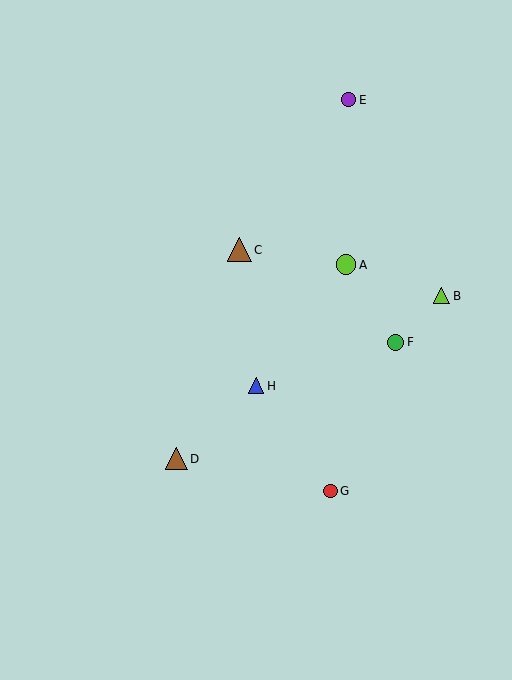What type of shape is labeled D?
Shape D is a brown triangle.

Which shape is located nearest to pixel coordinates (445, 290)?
The lime triangle (labeled B) at (442, 296) is nearest to that location.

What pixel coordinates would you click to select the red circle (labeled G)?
Click at (331, 491) to select the red circle G.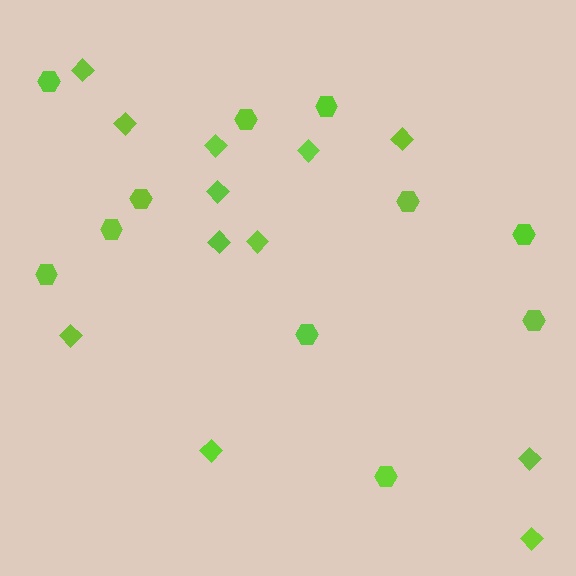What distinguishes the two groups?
There are 2 groups: one group of diamonds (12) and one group of hexagons (11).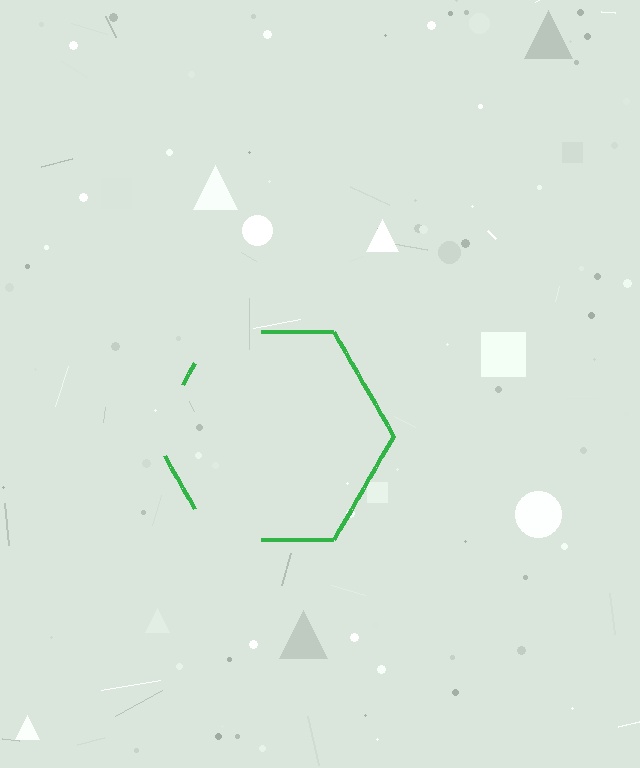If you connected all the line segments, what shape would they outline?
They would outline a hexagon.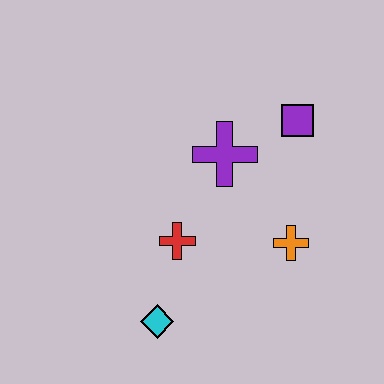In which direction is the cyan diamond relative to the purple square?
The cyan diamond is below the purple square.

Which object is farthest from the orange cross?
The cyan diamond is farthest from the orange cross.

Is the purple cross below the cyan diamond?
No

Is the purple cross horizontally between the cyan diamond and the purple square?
Yes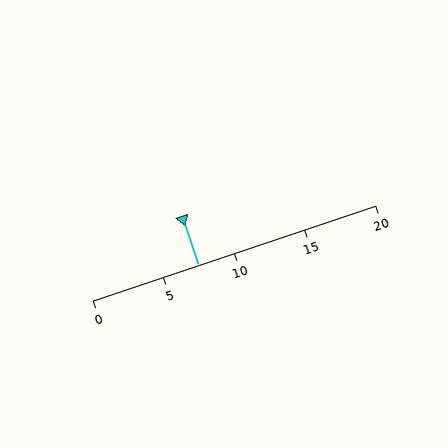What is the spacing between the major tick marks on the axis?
The major ticks are spaced 5 apart.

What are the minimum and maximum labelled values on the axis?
The axis runs from 0 to 20.